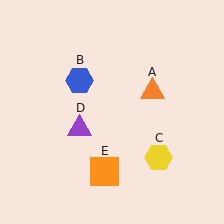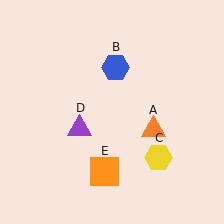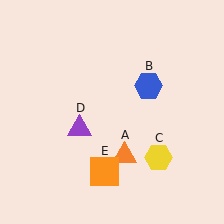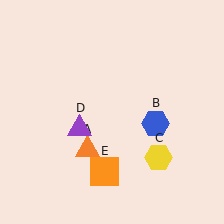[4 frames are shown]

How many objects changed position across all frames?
2 objects changed position: orange triangle (object A), blue hexagon (object B).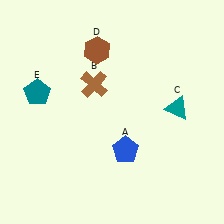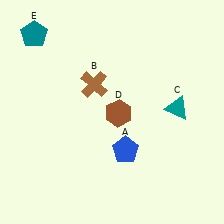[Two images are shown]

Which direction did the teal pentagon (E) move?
The teal pentagon (E) moved up.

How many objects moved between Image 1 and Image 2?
2 objects moved between the two images.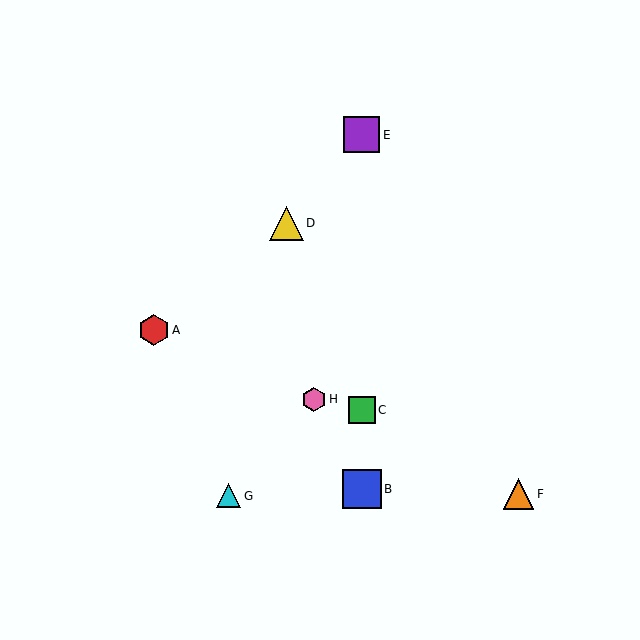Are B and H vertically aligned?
No, B is at x≈362 and H is at x≈314.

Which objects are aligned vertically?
Objects B, C, E are aligned vertically.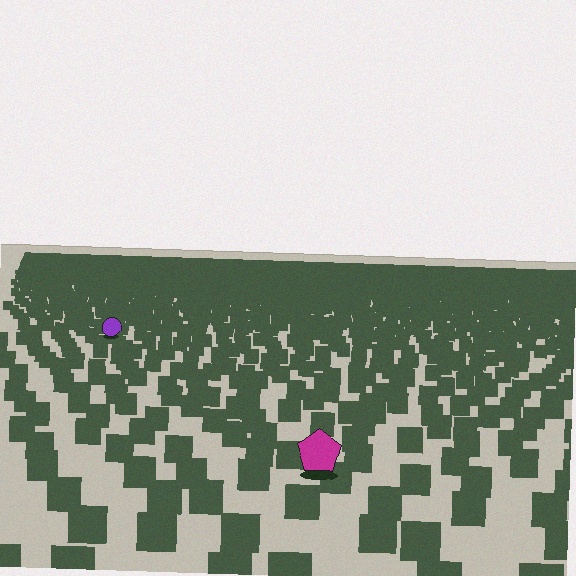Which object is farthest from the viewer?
The purple circle is farthest from the viewer. It appears smaller and the ground texture around it is denser.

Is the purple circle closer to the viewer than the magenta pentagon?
No. The magenta pentagon is closer — you can tell from the texture gradient: the ground texture is coarser near it.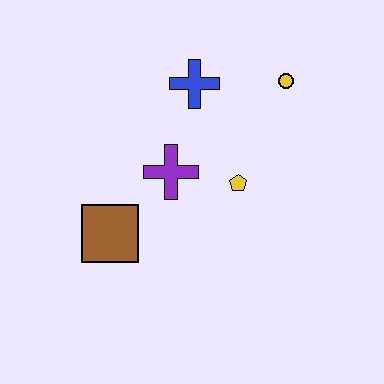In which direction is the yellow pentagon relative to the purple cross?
The yellow pentagon is to the right of the purple cross.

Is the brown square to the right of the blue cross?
No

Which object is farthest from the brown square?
The yellow circle is farthest from the brown square.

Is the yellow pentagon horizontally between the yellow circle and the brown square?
Yes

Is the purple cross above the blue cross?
No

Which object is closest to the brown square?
The purple cross is closest to the brown square.